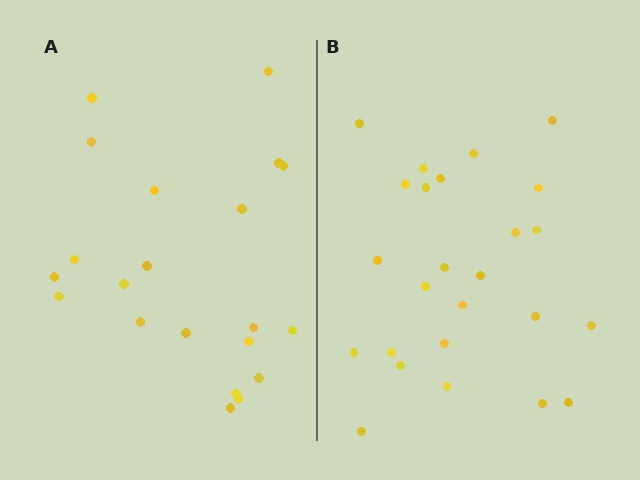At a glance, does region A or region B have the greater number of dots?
Region B (the right region) has more dots.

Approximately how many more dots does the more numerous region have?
Region B has about 4 more dots than region A.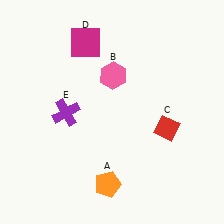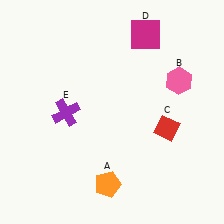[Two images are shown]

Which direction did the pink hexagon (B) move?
The pink hexagon (B) moved right.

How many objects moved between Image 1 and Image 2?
2 objects moved between the two images.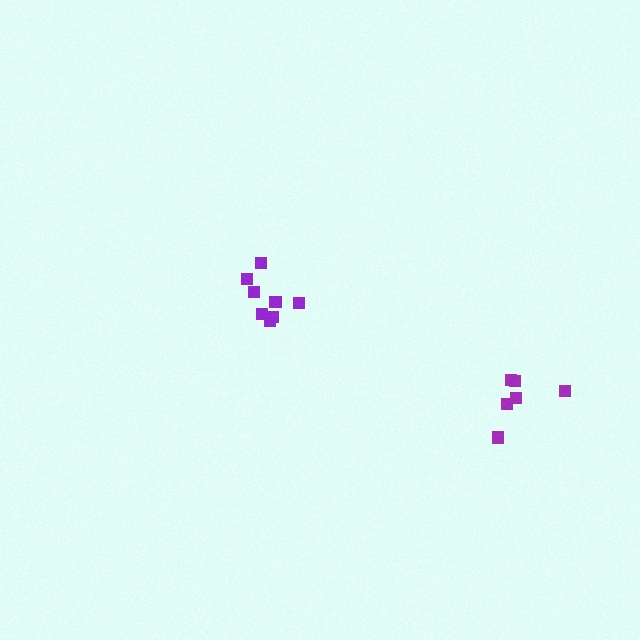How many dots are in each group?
Group 1: 8 dots, Group 2: 6 dots (14 total).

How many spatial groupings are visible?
There are 2 spatial groupings.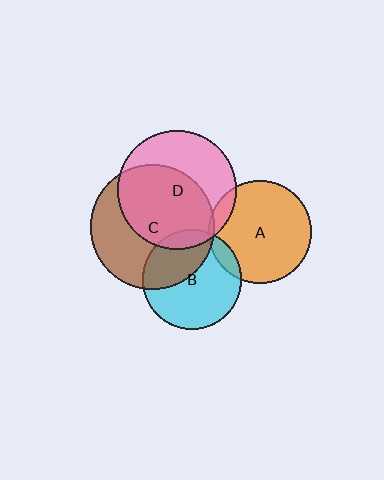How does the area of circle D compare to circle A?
Approximately 1.3 times.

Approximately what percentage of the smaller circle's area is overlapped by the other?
Approximately 5%.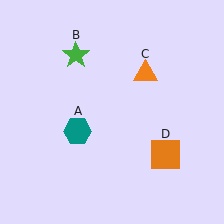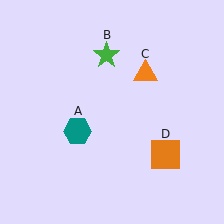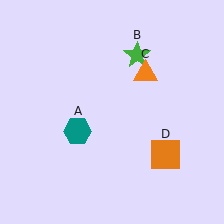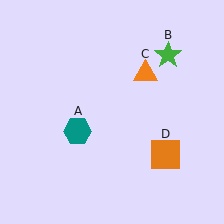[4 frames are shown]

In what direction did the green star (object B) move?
The green star (object B) moved right.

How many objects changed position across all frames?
1 object changed position: green star (object B).